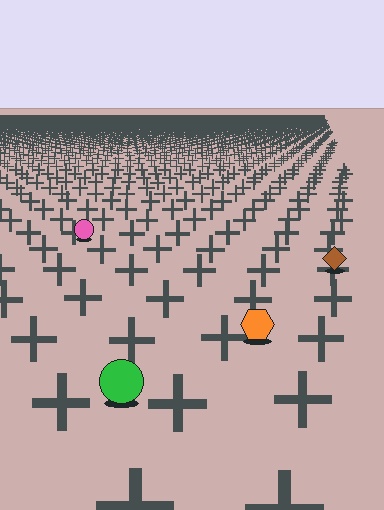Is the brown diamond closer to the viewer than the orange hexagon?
No. The orange hexagon is closer — you can tell from the texture gradient: the ground texture is coarser near it.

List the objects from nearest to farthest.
From nearest to farthest: the green circle, the orange hexagon, the brown diamond, the pink circle.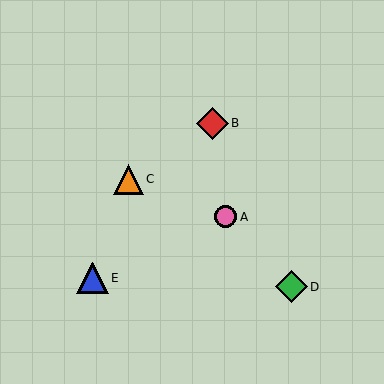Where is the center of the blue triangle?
The center of the blue triangle is at (93, 278).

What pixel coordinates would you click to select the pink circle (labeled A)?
Click at (226, 217) to select the pink circle A.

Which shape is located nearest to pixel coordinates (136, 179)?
The orange triangle (labeled C) at (129, 179) is nearest to that location.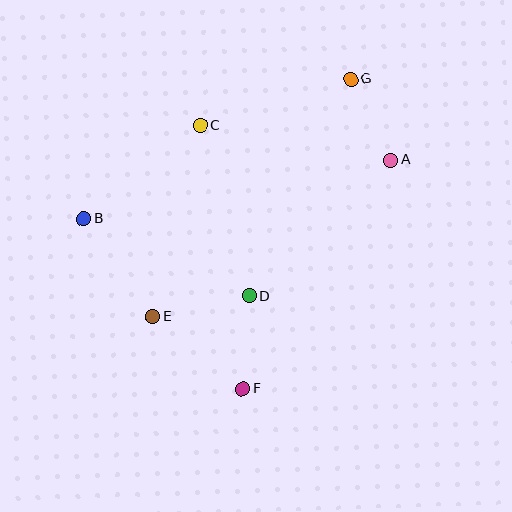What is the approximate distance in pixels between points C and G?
The distance between C and G is approximately 157 pixels.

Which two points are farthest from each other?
Points F and G are farthest from each other.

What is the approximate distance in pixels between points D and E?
The distance between D and E is approximately 99 pixels.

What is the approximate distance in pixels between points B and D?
The distance between B and D is approximately 183 pixels.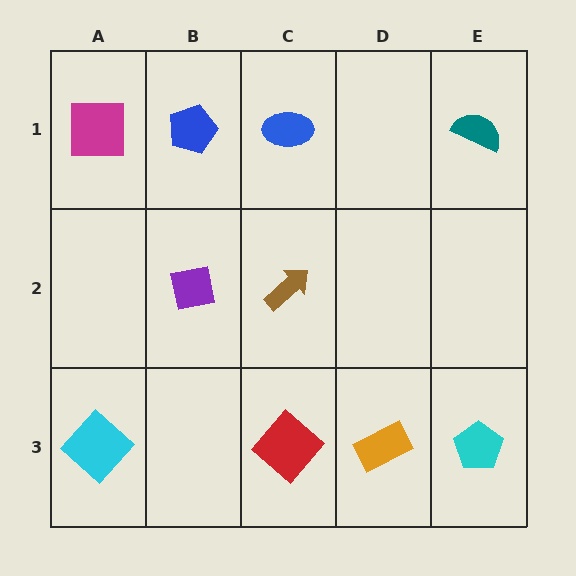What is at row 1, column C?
A blue ellipse.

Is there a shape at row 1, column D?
No, that cell is empty.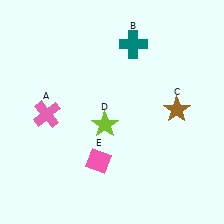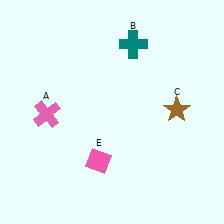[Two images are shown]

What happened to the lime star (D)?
The lime star (D) was removed in Image 2. It was in the bottom-left area of Image 1.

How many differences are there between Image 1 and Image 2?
There is 1 difference between the two images.